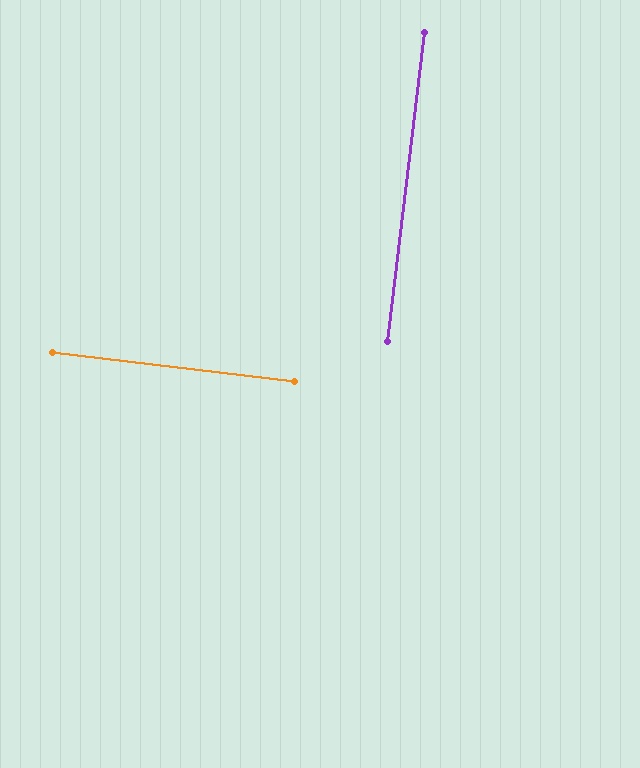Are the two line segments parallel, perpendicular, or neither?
Perpendicular — they meet at approximately 90°.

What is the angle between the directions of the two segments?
Approximately 90 degrees.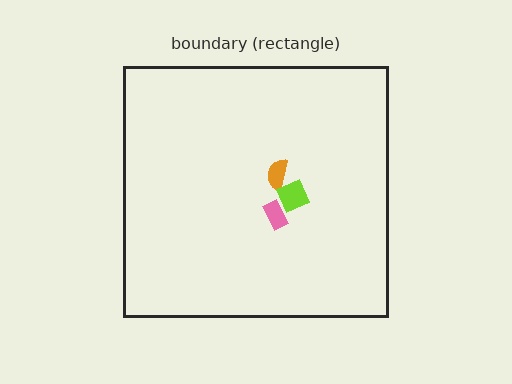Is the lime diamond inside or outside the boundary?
Inside.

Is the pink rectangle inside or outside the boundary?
Inside.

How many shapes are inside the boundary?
3 inside, 0 outside.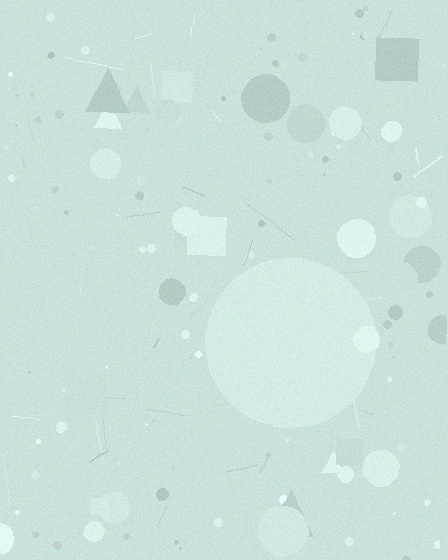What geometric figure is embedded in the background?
A circle is embedded in the background.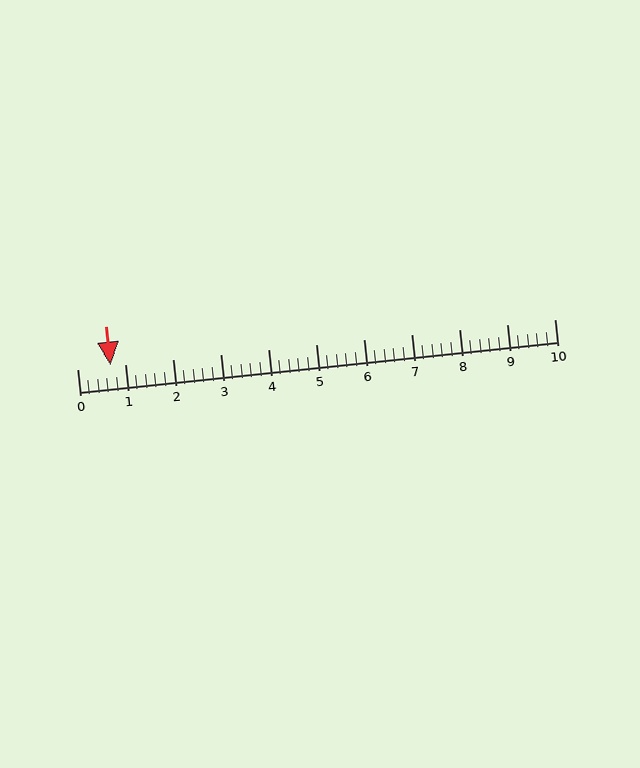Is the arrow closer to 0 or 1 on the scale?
The arrow is closer to 1.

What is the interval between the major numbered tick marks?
The major tick marks are spaced 1 units apart.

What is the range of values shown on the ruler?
The ruler shows values from 0 to 10.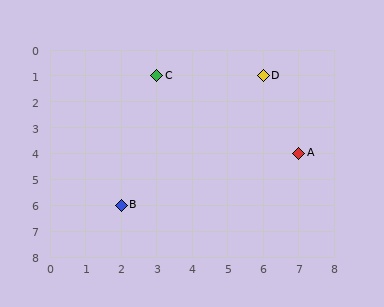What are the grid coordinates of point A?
Point A is at grid coordinates (7, 4).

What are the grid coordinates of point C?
Point C is at grid coordinates (3, 1).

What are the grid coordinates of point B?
Point B is at grid coordinates (2, 6).